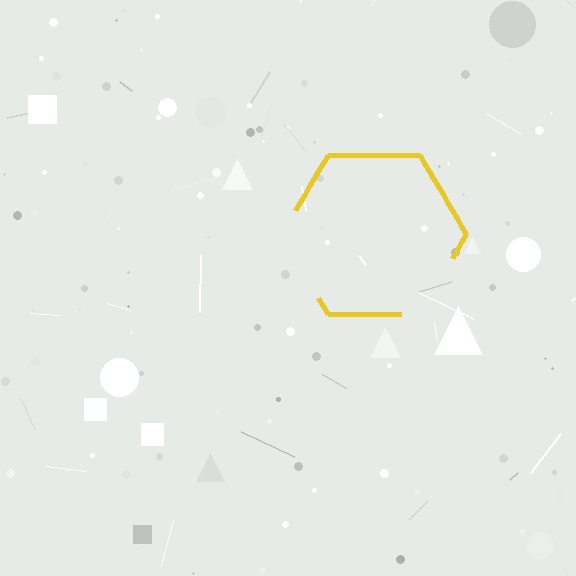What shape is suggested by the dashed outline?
The dashed outline suggests a hexagon.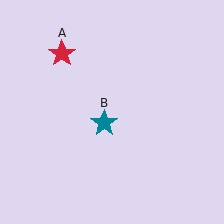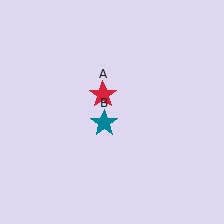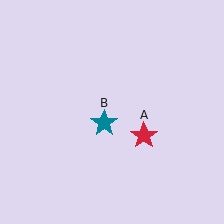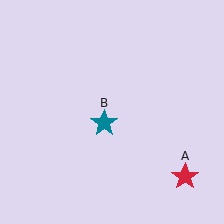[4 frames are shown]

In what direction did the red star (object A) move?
The red star (object A) moved down and to the right.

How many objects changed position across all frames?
1 object changed position: red star (object A).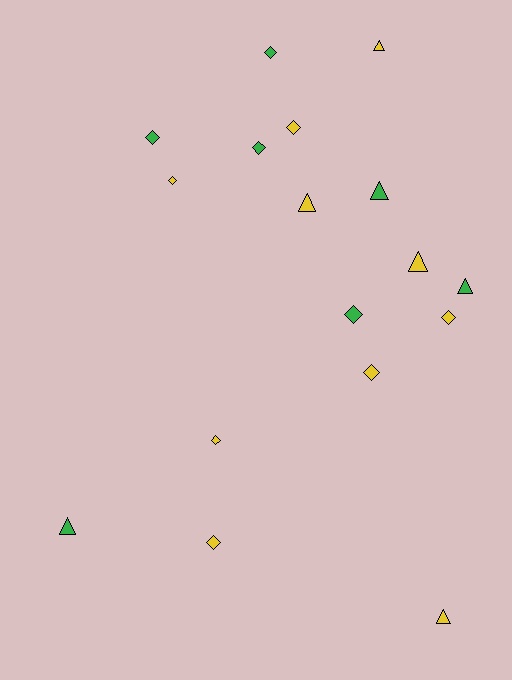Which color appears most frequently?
Yellow, with 10 objects.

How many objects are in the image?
There are 17 objects.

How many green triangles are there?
There are 3 green triangles.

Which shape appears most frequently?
Diamond, with 10 objects.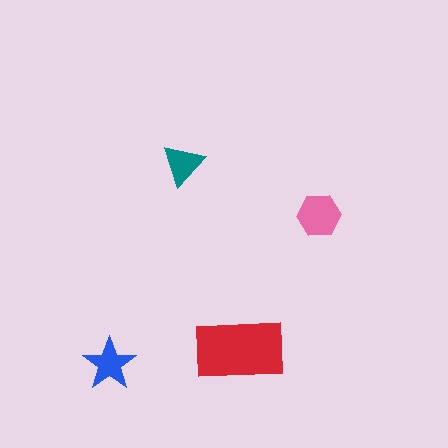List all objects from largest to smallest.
The red rectangle, the pink hexagon, the blue star, the teal triangle.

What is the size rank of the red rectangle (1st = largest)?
1st.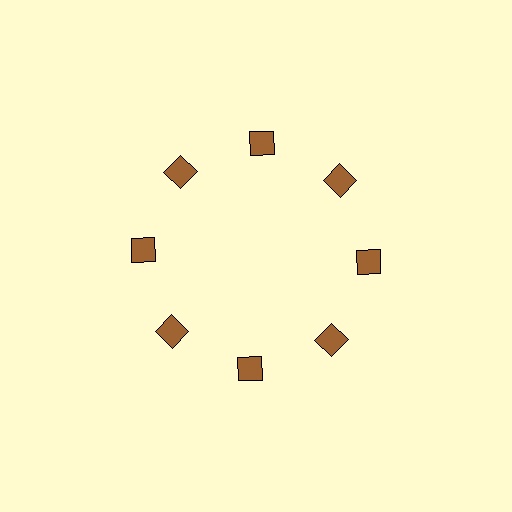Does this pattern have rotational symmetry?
Yes, this pattern has 8-fold rotational symmetry. It looks the same after rotating 45 degrees around the center.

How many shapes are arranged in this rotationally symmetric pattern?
There are 8 shapes, arranged in 8 groups of 1.